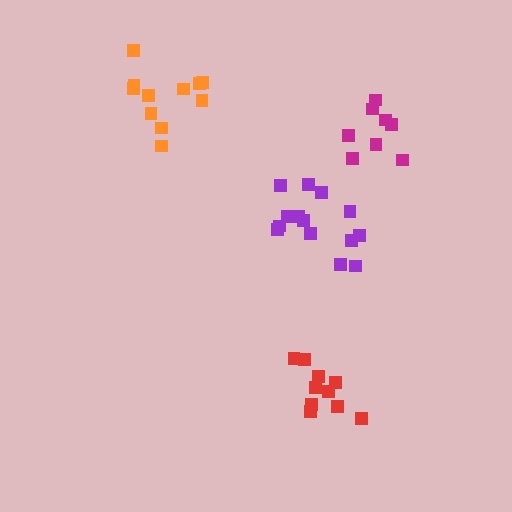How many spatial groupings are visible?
There are 4 spatial groupings.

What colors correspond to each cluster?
The clusters are colored: purple, red, orange, magenta.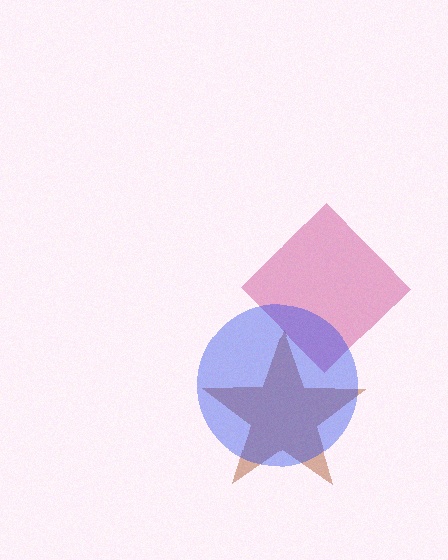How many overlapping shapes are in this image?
There are 3 overlapping shapes in the image.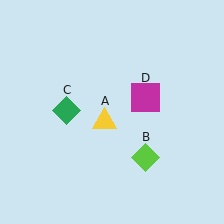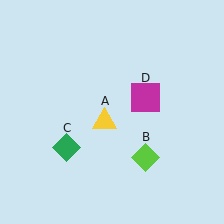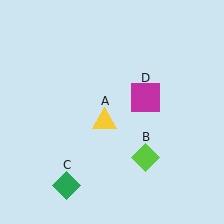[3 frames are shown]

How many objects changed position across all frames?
1 object changed position: green diamond (object C).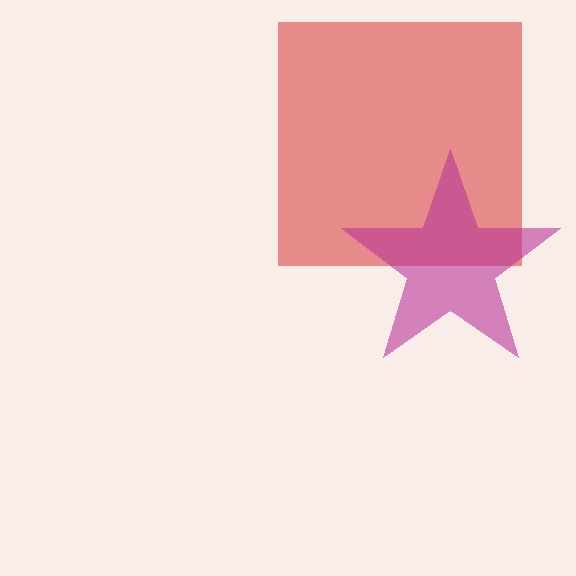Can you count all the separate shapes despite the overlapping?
Yes, there are 2 separate shapes.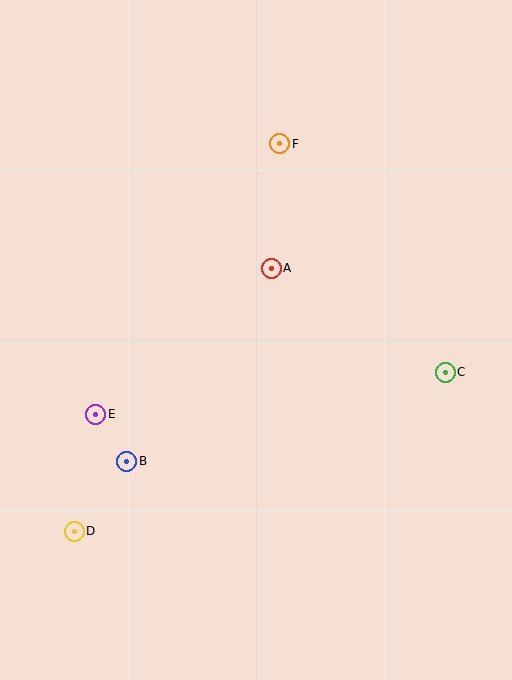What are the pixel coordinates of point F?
Point F is at (280, 144).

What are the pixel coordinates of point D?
Point D is at (74, 531).